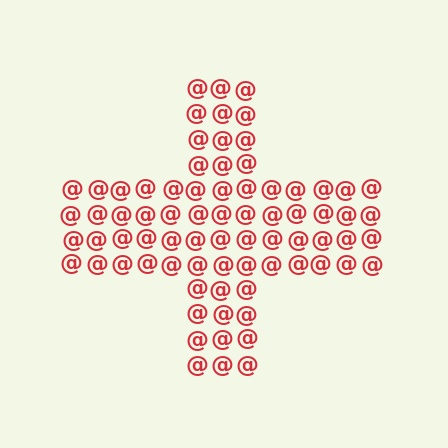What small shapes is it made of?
It is made of small at signs.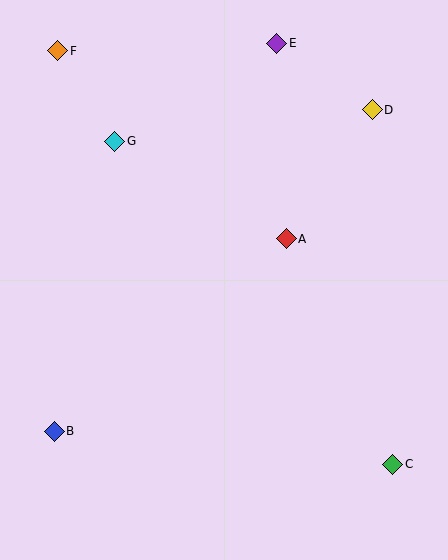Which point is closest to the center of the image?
Point A at (286, 239) is closest to the center.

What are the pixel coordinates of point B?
Point B is at (54, 431).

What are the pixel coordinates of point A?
Point A is at (286, 239).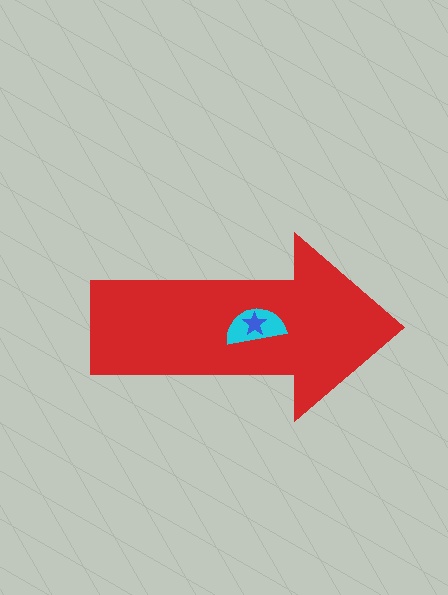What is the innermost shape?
The blue star.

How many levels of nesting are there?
3.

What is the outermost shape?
The red arrow.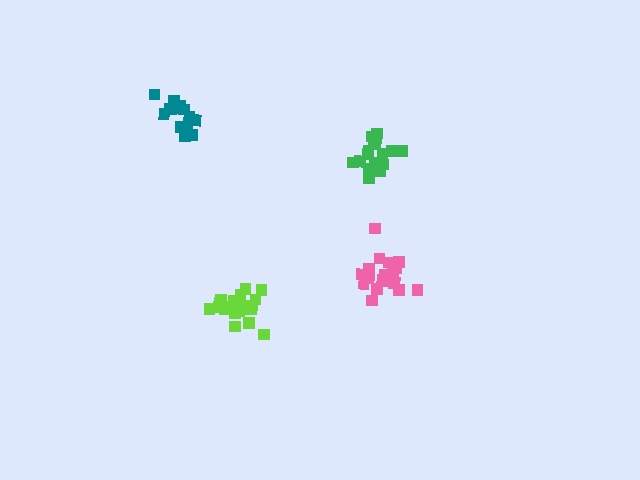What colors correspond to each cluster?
The clusters are colored: green, pink, lime, teal.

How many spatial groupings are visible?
There are 4 spatial groupings.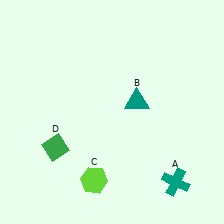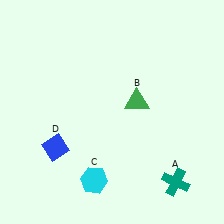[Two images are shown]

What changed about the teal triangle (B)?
In Image 1, B is teal. In Image 2, it changed to green.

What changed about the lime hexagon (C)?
In Image 1, C is lime. In Image 2, it changed to cyan.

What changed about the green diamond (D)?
In Image 1, D is green. In Image 2, it changed to blue.